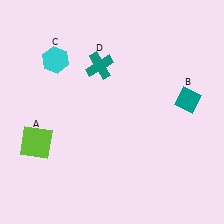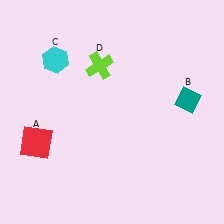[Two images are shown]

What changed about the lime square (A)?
In Image 1, A is lime. In Image 2, it changed to red.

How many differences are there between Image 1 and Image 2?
There are 2 differences between the two images.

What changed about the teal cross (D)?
In Image 1, D is teal. In Image 2, it changed to lime.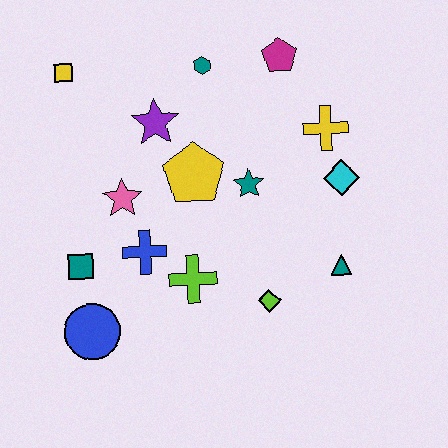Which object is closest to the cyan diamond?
The yellow cross is closest to the cyan diamond.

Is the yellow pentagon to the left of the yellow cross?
Yes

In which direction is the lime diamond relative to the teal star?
The lime diamond is below the teal star.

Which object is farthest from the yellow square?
The teal triangle is farthest from the yellow square.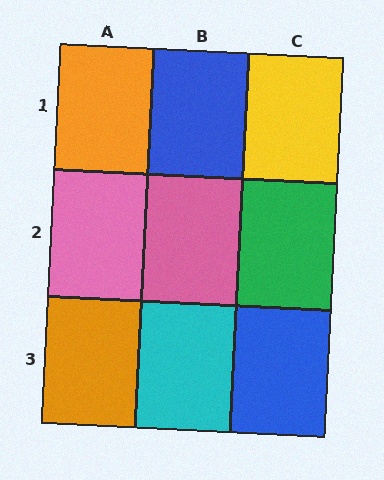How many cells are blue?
2 cells are blue.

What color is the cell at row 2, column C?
Green.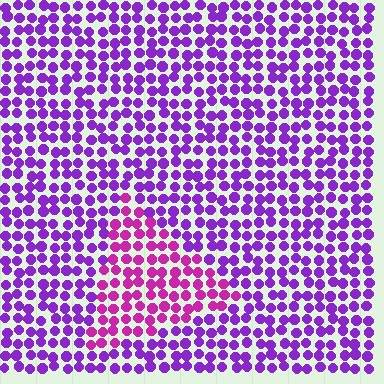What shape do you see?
I see a triangle.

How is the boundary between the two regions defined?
The boundary is defined purely by a slight shift in hue (about 35 degrees). Spacing, size, and orientation are identical on both sides.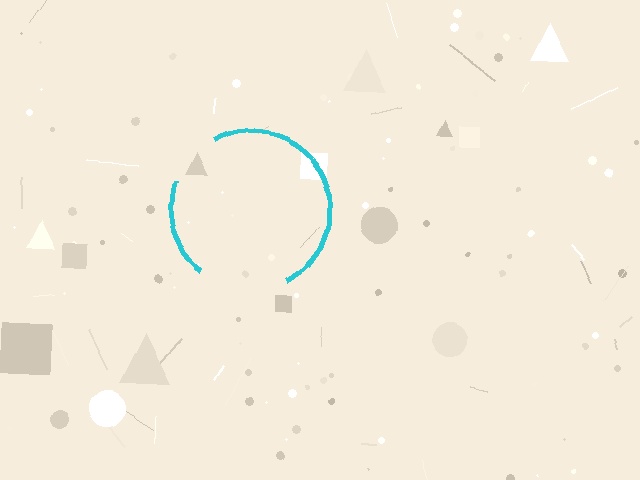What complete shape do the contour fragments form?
The contour fragments form a circle.